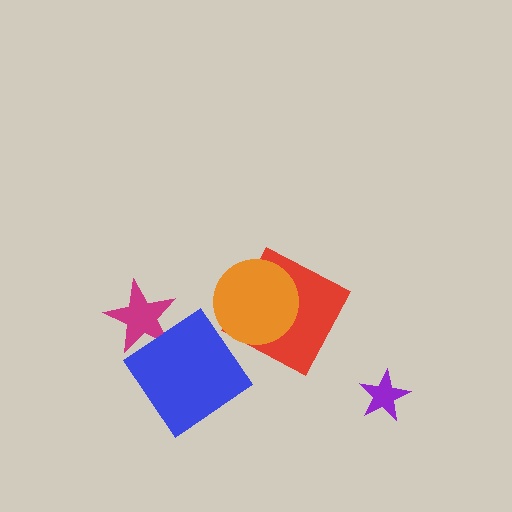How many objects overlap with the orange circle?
1 object overlaps with the orange circle.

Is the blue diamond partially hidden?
No, no other shape covers it.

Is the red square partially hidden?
Yes, it is partially covered by another shape.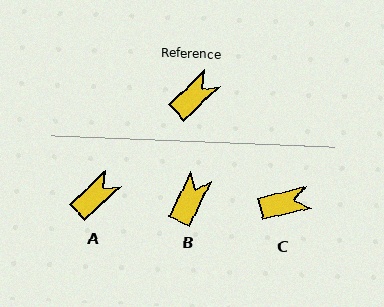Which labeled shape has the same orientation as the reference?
A.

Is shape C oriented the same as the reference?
No, it is off by about 30 degrees.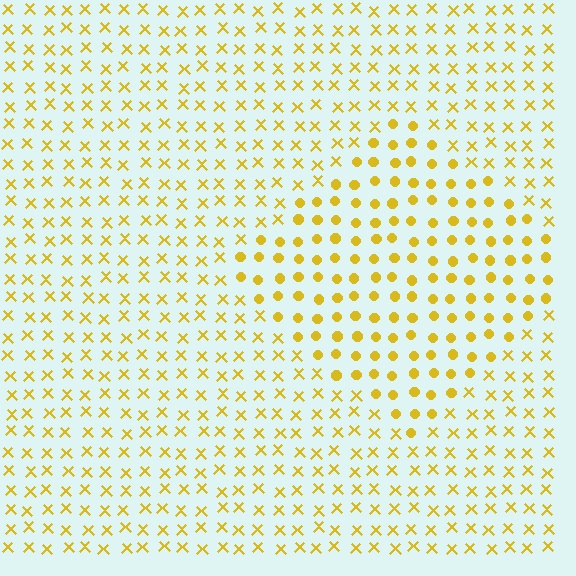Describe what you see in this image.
The image is filled with small yellow elements arranged in a uniform grid. A diamond-shaped region contains circles, while the surrounding area contains X marks. The boundary is defined purely by the change in element shape.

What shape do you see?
I see a diamond.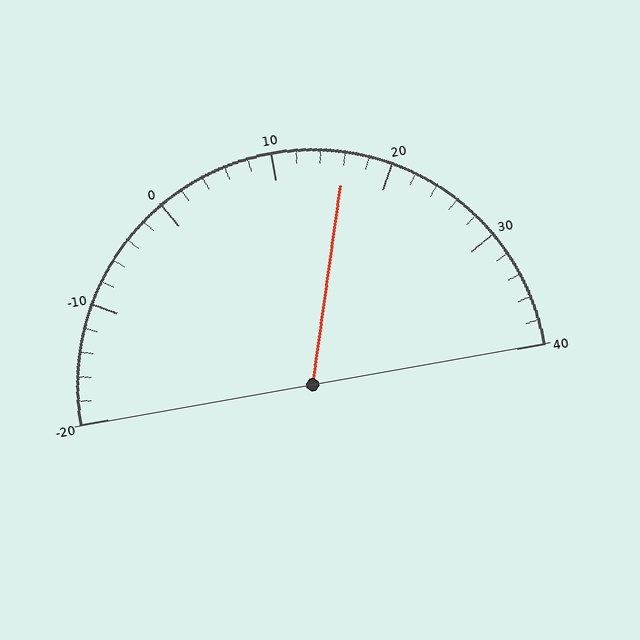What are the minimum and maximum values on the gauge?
The gauge ranges from -20 to 40.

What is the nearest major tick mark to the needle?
The nearest major tick mark is 20.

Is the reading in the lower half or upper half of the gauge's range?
The reading is in the upper half of the range (-20 to 40).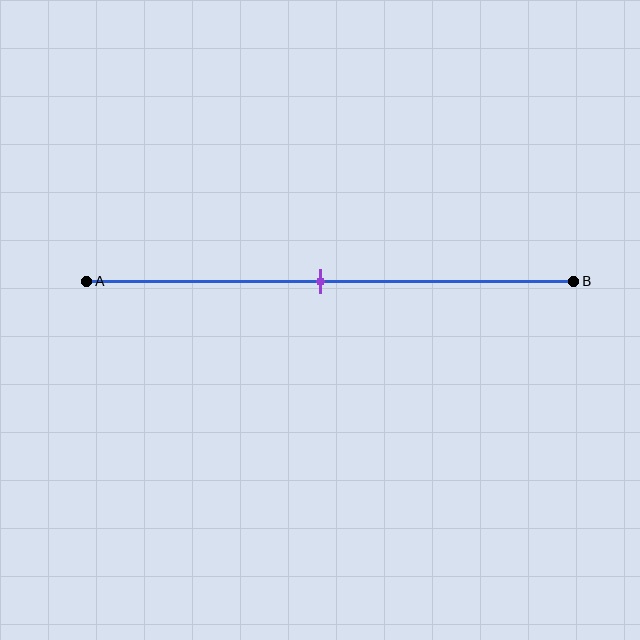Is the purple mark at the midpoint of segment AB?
Yes, the mark is approximately at the midpoint.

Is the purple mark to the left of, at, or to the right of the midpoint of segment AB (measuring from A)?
The purple mark is approximately at the midpoint of segment AB.